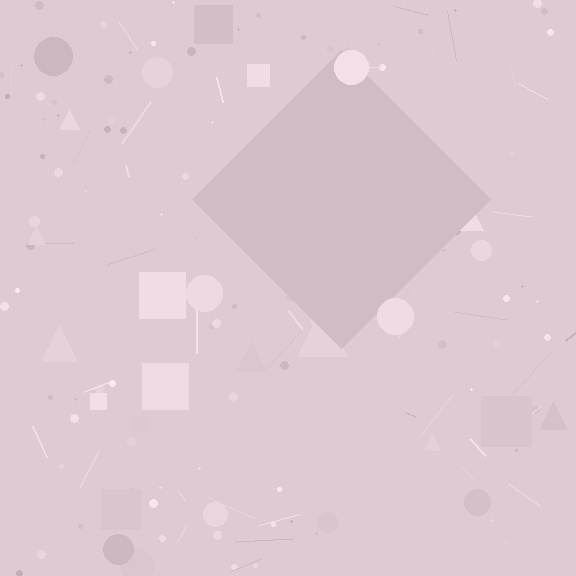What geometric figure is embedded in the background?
A diamond is embedded in the background.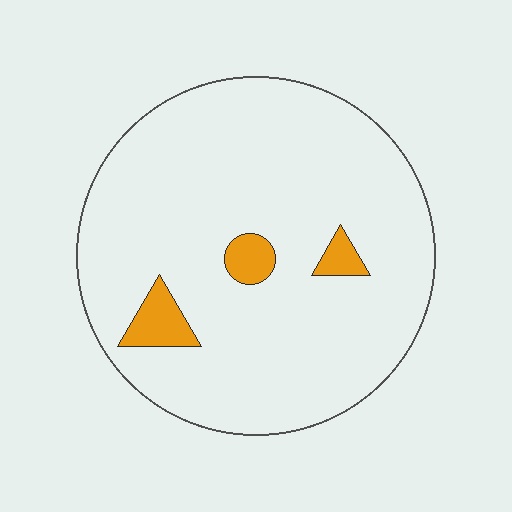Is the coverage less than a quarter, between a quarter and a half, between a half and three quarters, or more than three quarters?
Less than a quarter.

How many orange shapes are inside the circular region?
3.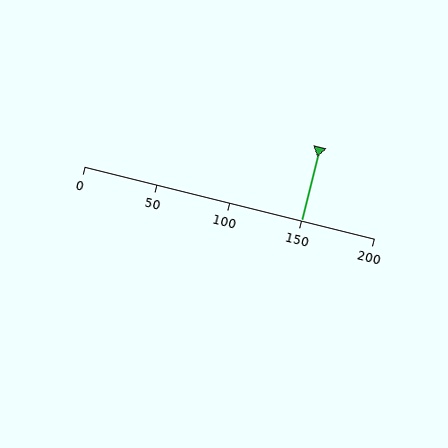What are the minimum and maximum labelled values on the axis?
The axis runs from 0 to 200.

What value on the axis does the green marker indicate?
The marker indicates approximately 150.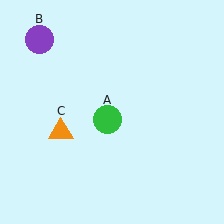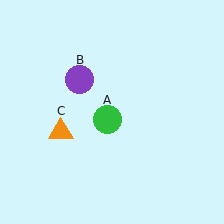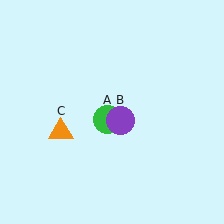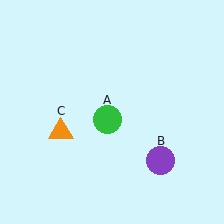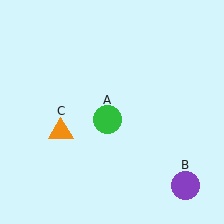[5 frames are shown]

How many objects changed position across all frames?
1 object changed position: purple circle (object B).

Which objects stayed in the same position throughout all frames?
Green circle (object A) and orange triangle (object C) remained stationary.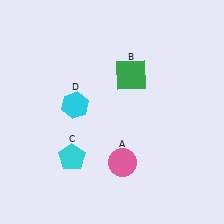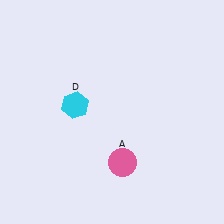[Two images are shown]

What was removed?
The cyan pentagon (C), the green square (B) were removed in Image 2.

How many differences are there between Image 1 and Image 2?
There are 2 differences between the two images.